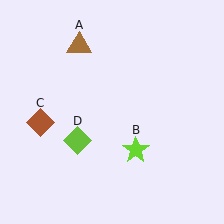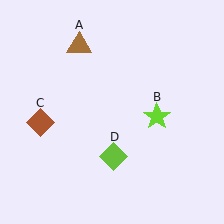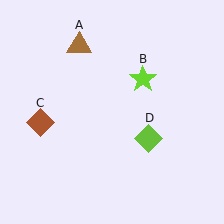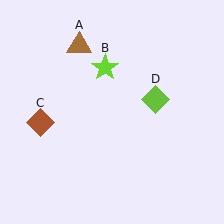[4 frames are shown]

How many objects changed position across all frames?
2 objects changed position: lime star (object B), lime diamond (object D).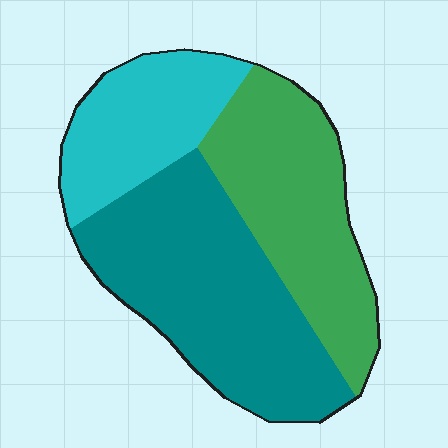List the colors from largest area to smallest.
From largest to smallest: teal, green, cyan.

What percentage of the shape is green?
Green takes up between a third and a half of the shape.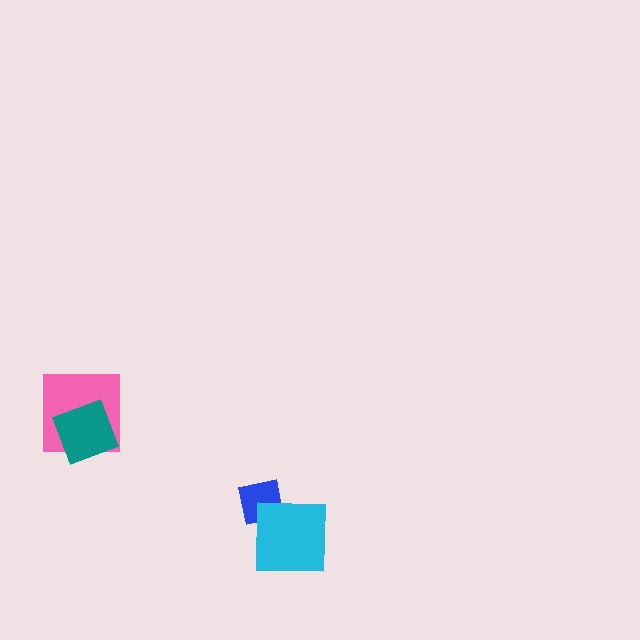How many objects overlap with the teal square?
1 object overlaps with the teal square.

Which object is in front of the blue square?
The cyan square is in front of the blue square.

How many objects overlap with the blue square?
1 object overlaps with the blue square.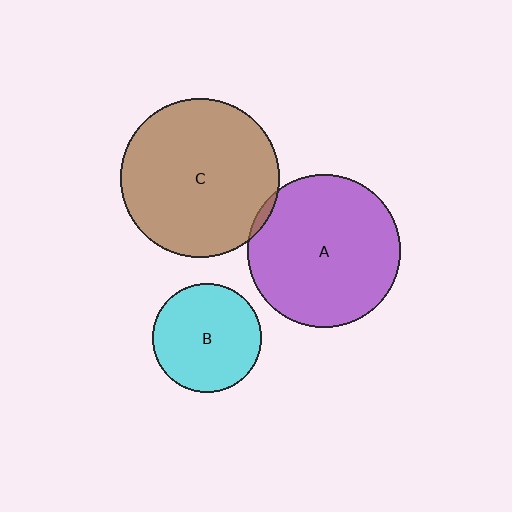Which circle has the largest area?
Circle C (brown).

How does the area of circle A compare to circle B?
Approximately 1.9 times.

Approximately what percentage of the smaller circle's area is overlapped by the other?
Approximately 5%.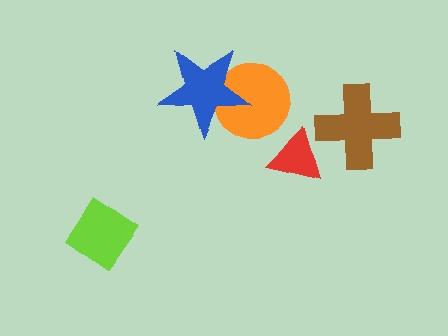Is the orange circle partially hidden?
Yes, it is partially covered by another shape.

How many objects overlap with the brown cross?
0 objects overlap with the brown cross.